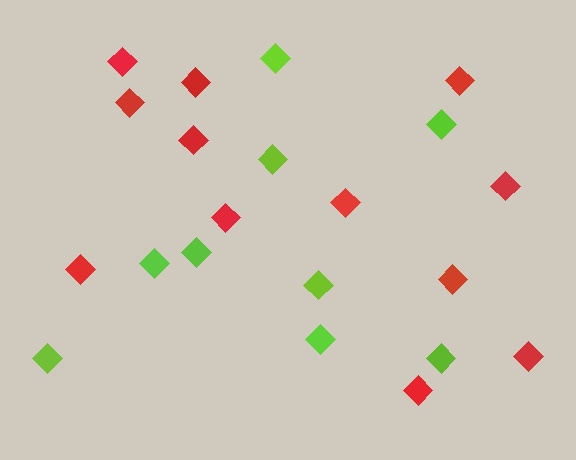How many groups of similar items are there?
There are 2 groups: one group of red diamonds (12) and one group of lime diamonds (9).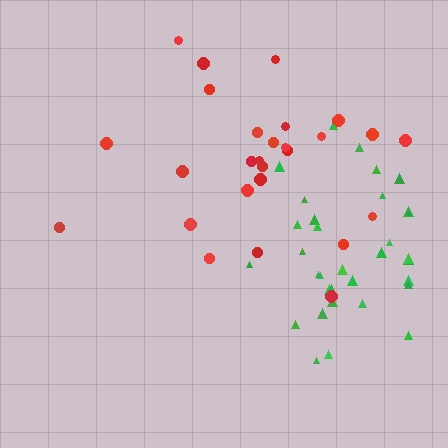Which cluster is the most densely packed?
Green.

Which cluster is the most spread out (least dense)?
Red.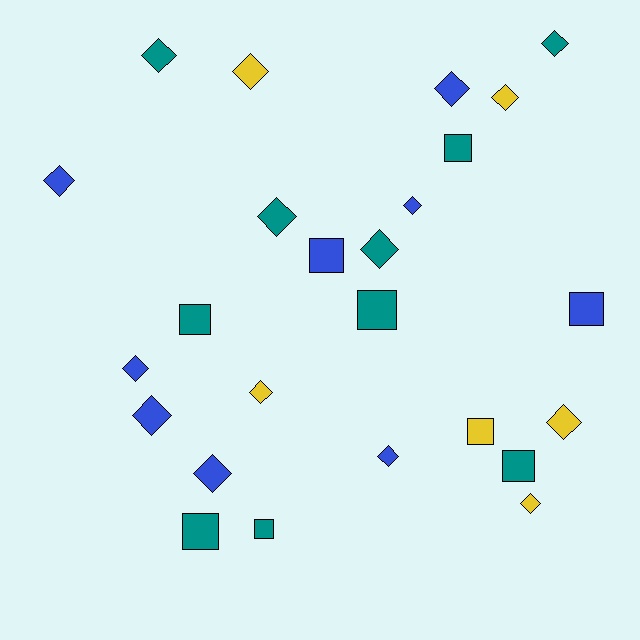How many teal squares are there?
There are 6 teal squares.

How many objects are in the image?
There are 25 objects.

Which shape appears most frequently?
Diamond, with 16 objects.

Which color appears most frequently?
Teal, with 10 objects.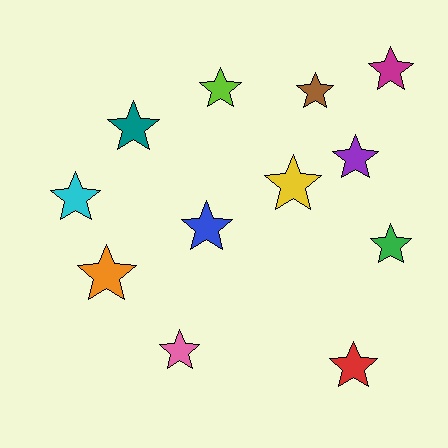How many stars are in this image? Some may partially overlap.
There are 12 stars.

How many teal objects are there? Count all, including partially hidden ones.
There is 1 teal object.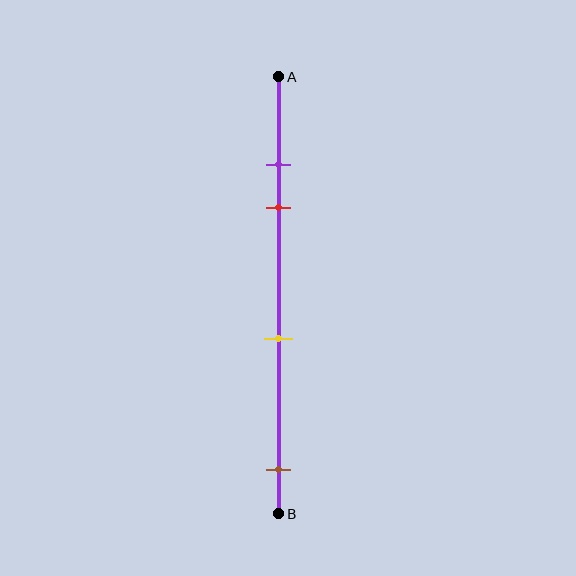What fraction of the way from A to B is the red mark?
The red mark is approximately 30% (0.3) of the way from A to B.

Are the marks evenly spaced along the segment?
No, the marks are not evenly spaced.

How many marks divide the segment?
There are 4 marks dividing the segment.